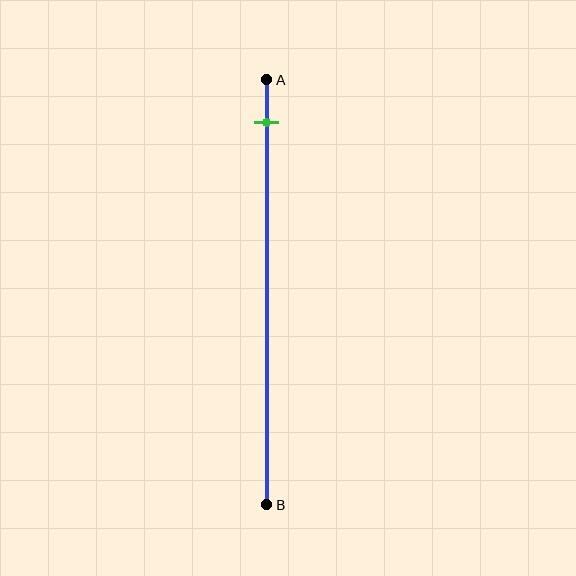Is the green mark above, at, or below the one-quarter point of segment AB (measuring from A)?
The green mark is above the one-quarter point of segment AB.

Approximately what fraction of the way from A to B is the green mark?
The green mark is approximately 10% of the way from A to B.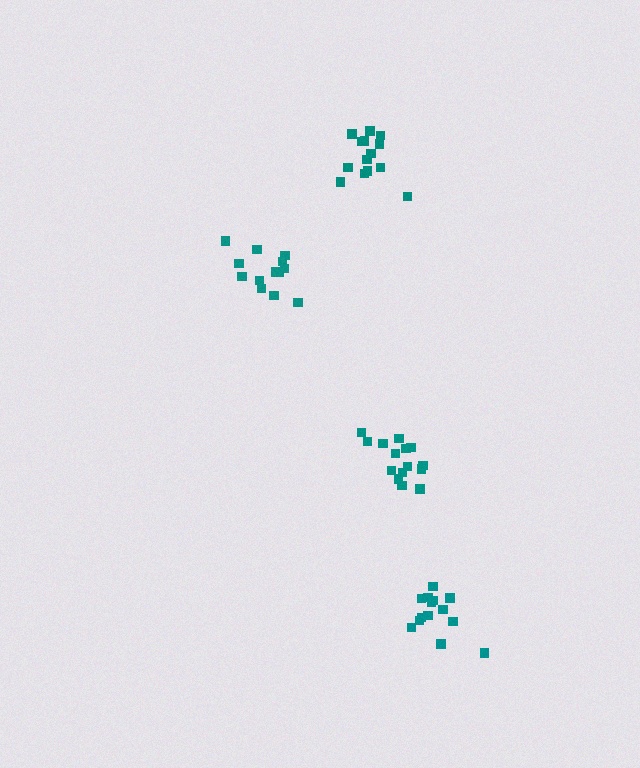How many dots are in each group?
Group 1: 14 dots, Group 2: 14 dots, Group 3: 15 dots, Group 4: 14 dots (57 total).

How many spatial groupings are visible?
There are 4 spatial groupings.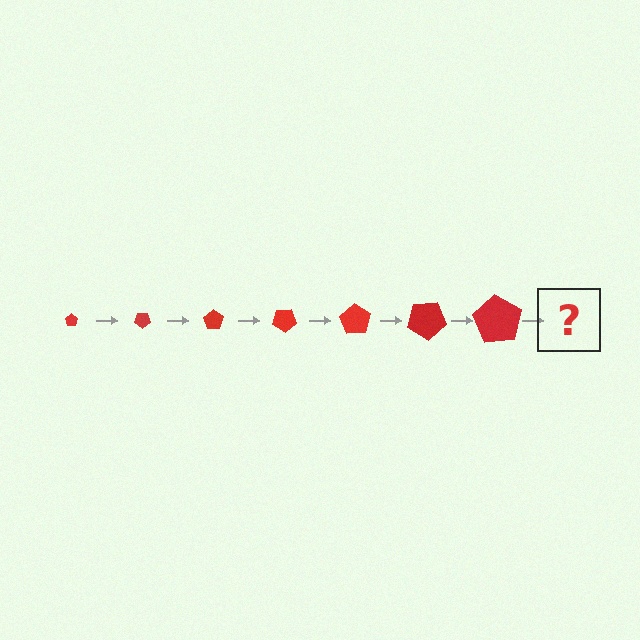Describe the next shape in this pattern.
It should be a pentagon, larger than the previous one and rotated 245 degrees from the start.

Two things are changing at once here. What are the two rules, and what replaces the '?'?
The two rules are that the pentagon grows larger each step and it rotates 35 degrees each step. The '?' should be a pentagon, larger than the previous one and rotated 245 degrees from the start.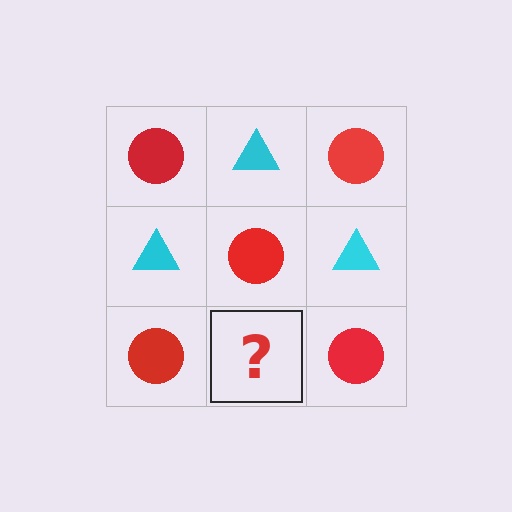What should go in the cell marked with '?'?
The missing cell should contain a cyan triangle.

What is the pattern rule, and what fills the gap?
The rule is that it alternates red circle and cyan triangle in a checkerboard pattern. The gap should be filled with a cyan triangle.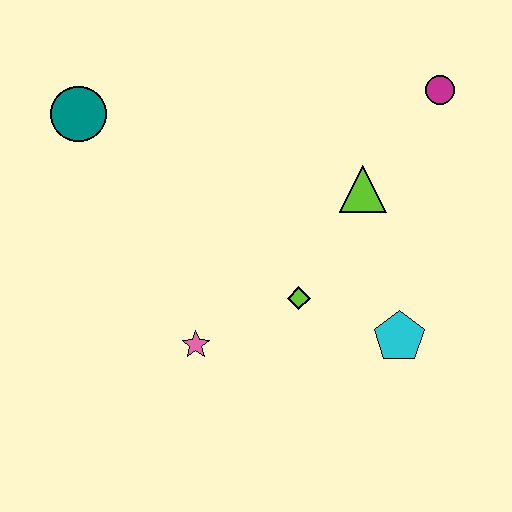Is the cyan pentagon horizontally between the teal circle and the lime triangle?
No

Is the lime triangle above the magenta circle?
No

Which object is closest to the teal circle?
The pink star is closest to the teal circle.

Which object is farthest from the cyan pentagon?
The teal circle is farthest from the cyan pentagon.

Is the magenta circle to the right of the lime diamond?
Yes